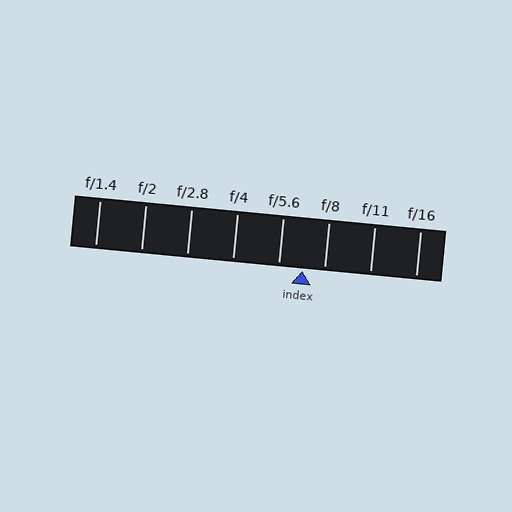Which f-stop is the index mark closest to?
The index mark is closest to f/8.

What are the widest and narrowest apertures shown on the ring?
The widest aperture shown is f/1.4 and the narrowest is f/16.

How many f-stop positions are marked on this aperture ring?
There are 8 f-stop positions marked.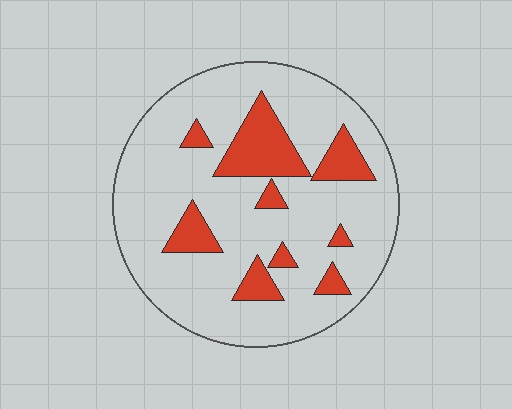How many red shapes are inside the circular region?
9.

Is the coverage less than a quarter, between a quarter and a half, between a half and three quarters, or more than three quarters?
Less than a quarter.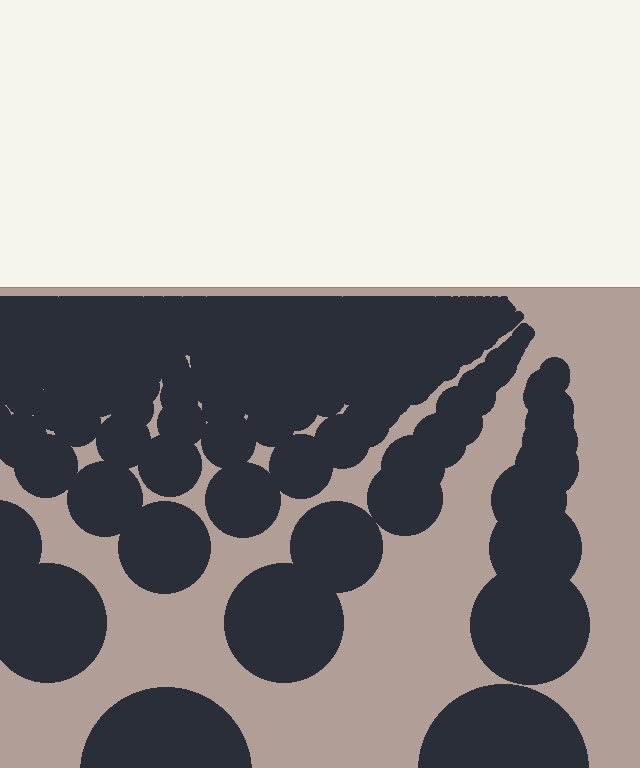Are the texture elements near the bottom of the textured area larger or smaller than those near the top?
Larger. Near the bottom, elements are closer to the viewer and appear at a bigger on-screen size.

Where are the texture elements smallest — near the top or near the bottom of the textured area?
Near the top.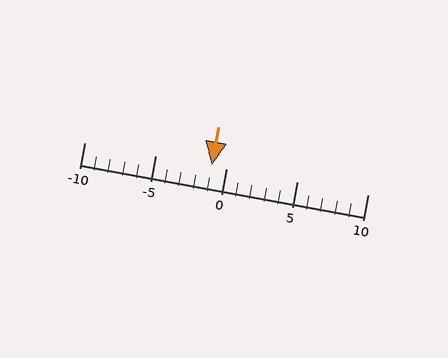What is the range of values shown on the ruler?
The ruler shows values from -10 to 10.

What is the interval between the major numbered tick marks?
The major tick marks are spaced 5 units apart.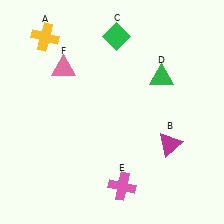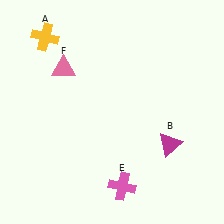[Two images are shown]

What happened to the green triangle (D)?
The green triangle (D) was removed in Image 2. It was in the top-right area of Image 1.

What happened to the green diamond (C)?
The green diamond (C) was removed in Image 2. It was in the top-right area of Image 1.